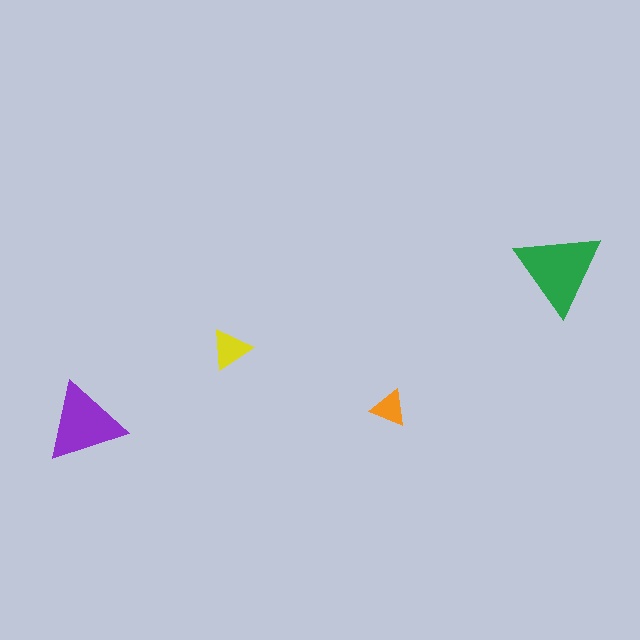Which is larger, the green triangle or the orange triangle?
The green one.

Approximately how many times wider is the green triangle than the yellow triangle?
About 2 times wider.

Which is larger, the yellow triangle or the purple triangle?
The purple one.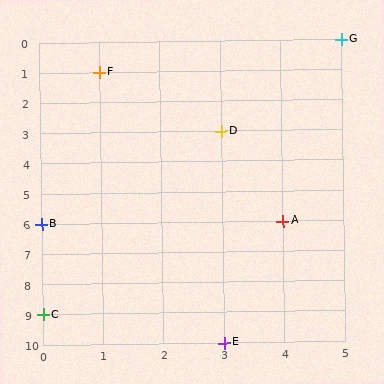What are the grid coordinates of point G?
Point G is at grid coordinates (5, 0).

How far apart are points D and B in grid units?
Points D and B are 3 columns and 3 rows apart (about 4.2 grid units diagonally).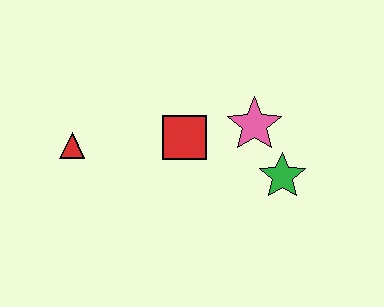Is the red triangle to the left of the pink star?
Yes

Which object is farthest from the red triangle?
The green star is farthest from the red triangle.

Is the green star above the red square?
No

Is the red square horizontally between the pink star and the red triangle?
Yes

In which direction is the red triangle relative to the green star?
The red triangle is to the left of the green star.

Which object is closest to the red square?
The pink star is closest to the red square.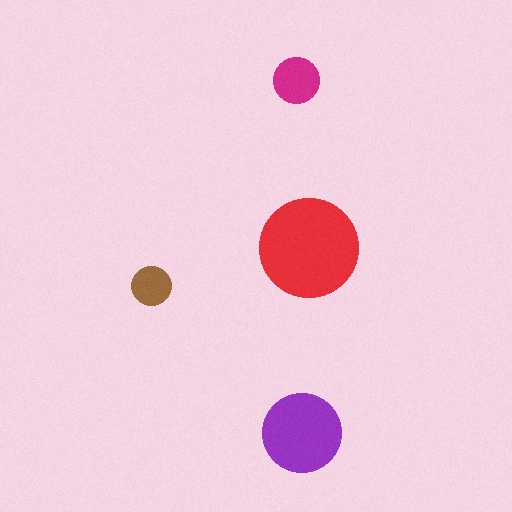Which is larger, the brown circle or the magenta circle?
The magenta one.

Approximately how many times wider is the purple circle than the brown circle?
About 2 times wider.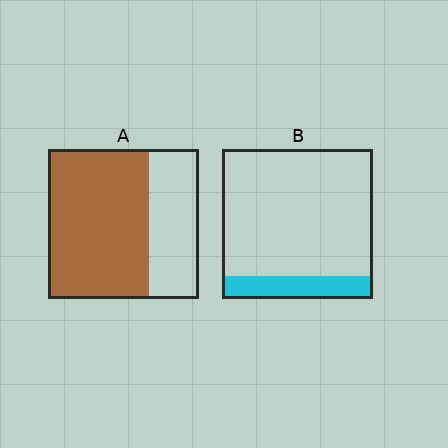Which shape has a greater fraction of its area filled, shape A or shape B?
Shape A.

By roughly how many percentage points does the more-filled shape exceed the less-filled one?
By roughly 50 percentage points (A over B).